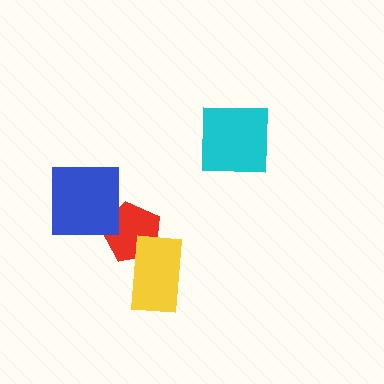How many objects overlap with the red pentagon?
2 objects overlap with the red pentagon.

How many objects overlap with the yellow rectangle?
1 object overlaps with the yellow rectangle.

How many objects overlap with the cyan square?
0 objects overlap with the cyan square.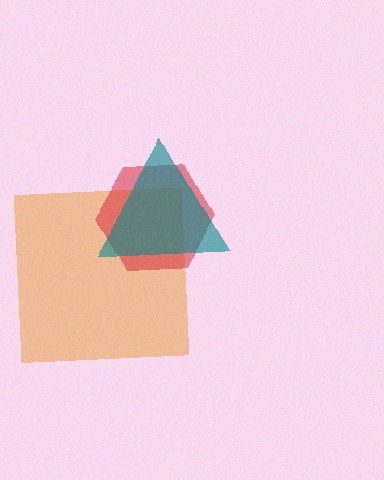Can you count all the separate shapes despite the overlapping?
Yes, there are 3 separate shapes.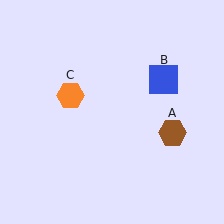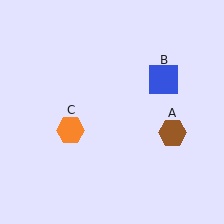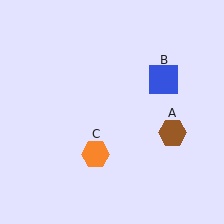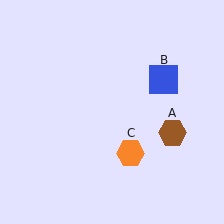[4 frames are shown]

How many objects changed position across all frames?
1 object changed position: orange hexagon (object C).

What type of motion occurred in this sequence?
The orange hexagon (object C) rotated counterclockwise around the center of the scene.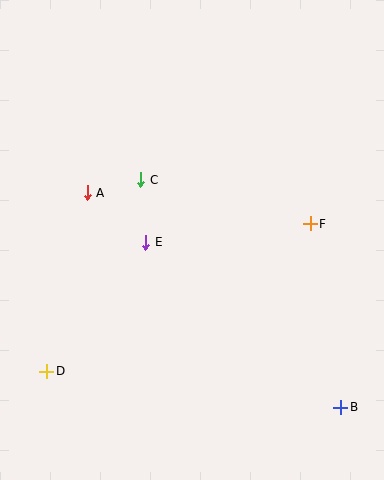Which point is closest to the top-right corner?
Point F is closest to the top-right corner.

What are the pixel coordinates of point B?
Point B is at (341, 407).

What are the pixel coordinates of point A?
Point A is at (87, 193).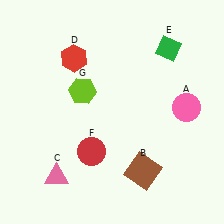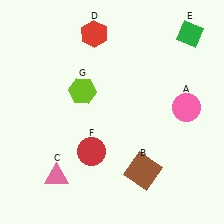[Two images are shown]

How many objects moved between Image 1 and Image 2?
2 objects moved between the two images.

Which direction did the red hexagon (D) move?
The red hexagon (D) moved up.